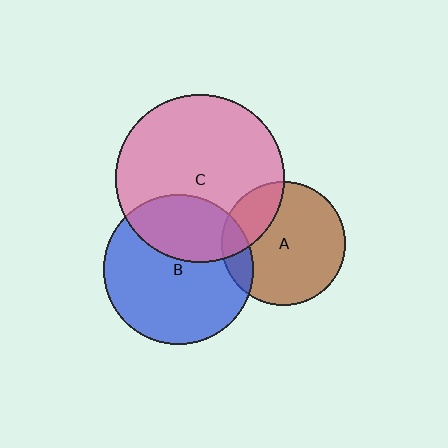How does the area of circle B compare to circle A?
Approximately 1.5 times.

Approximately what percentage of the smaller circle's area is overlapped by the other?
Approximately 25%.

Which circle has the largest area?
Circle C (pink).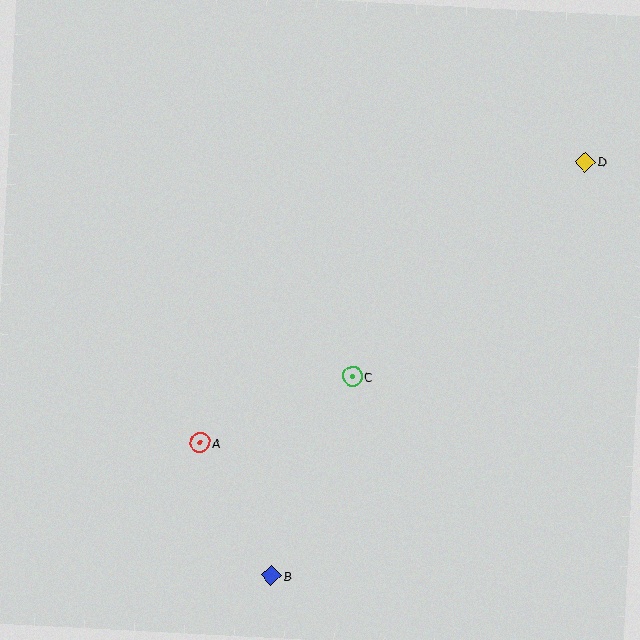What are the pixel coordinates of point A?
Point A is at (200, 443).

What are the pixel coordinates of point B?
Point B is at (271, 576).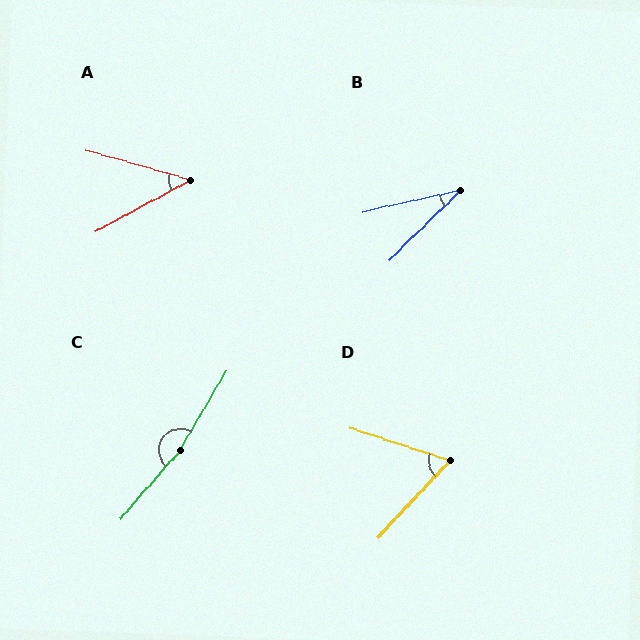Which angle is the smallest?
B, at approximately 32 degrees.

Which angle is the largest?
C, at approximately 170 degrees.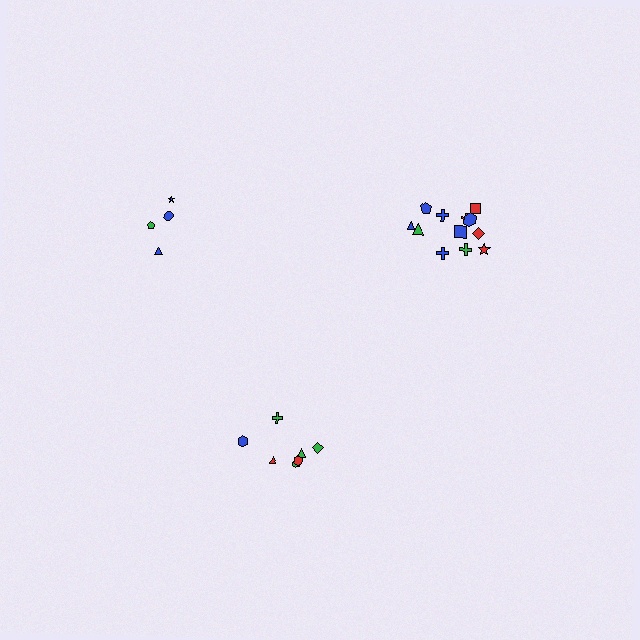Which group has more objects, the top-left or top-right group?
The top-right group.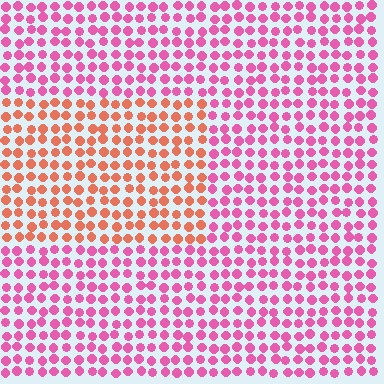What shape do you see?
I see a rectangle.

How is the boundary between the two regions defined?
The boundary is defined purely by a slight shift in hue (about 45 degrees). Spacing, size, and orientation are identical on both sides.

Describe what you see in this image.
The image is filled with small pink elements in a uniform arrangement. A rectangle-shaped region is visible where the elements are tinted to a slightly different hue, forming a subtle color boundary.